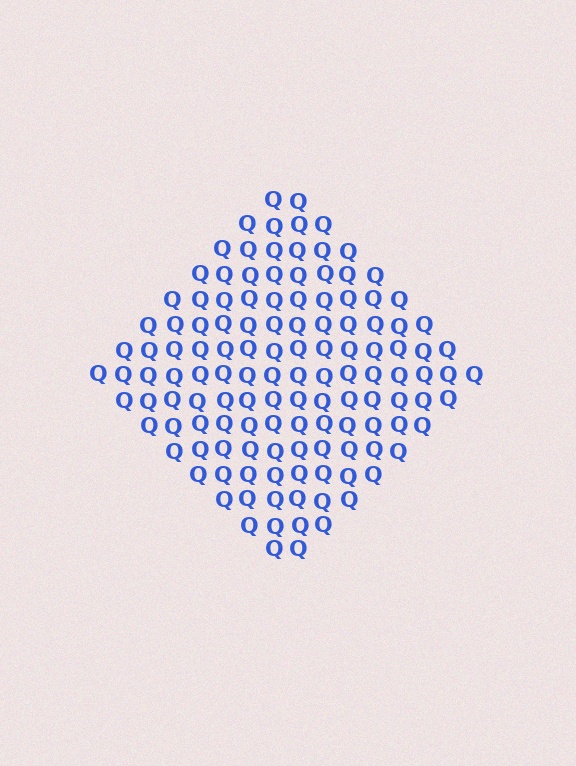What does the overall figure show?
The overall figure shows a diamond.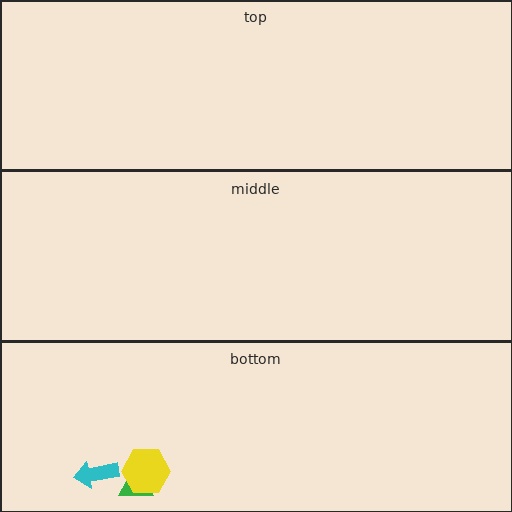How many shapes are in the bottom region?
3.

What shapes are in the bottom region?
The green triangle, the cyan arrow, the yellow hexagon.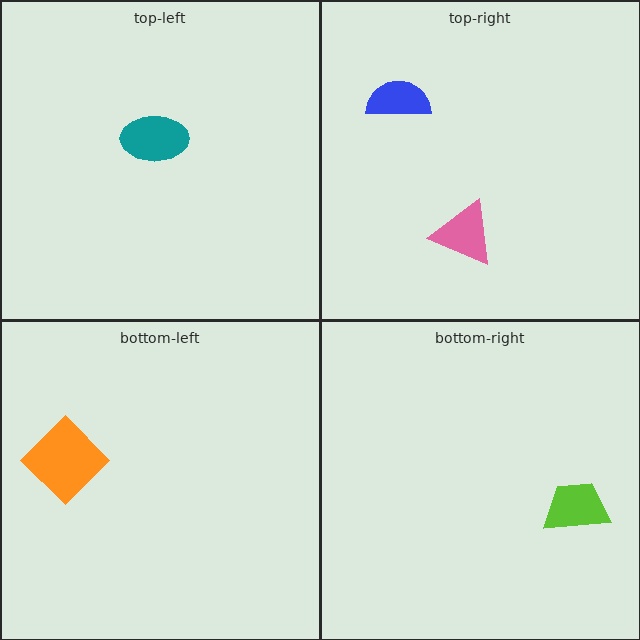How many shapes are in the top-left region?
1.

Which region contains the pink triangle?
The top-right region.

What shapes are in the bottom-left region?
The orange diamond.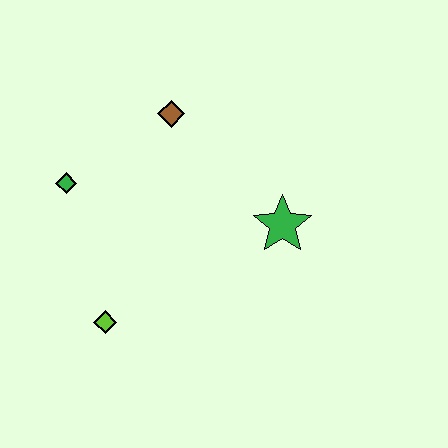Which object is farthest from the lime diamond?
The brown diamond is farthest from the lime diamond.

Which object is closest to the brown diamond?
The green diamond is closest to the brown diamond.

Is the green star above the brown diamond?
No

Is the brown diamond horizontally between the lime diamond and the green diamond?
No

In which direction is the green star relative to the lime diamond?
The green star is to the right of the lime diamond.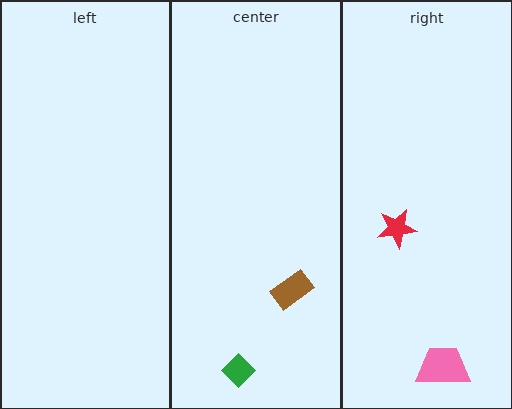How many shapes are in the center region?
2.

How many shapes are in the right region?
2.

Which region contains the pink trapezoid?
The right region.